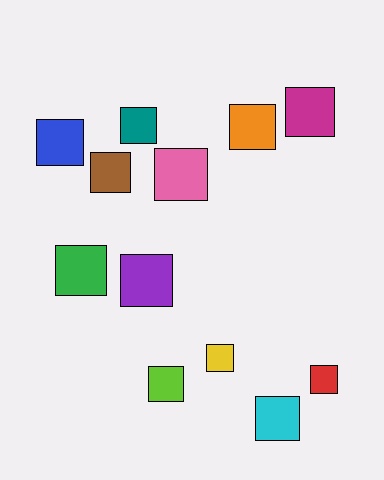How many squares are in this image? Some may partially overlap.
There are 12 squares.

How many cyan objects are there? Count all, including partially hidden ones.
There is 1 cyan object.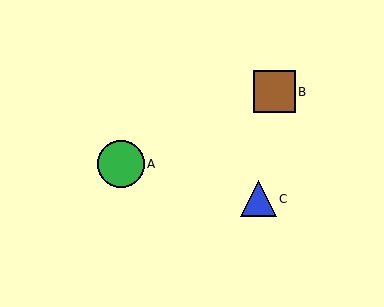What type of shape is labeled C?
Shape C is a blue triangle.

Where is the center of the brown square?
The center of the brown square is at (274, 92).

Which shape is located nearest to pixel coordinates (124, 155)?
The green circle (labeled A) at (121, 164) is nearest to that location.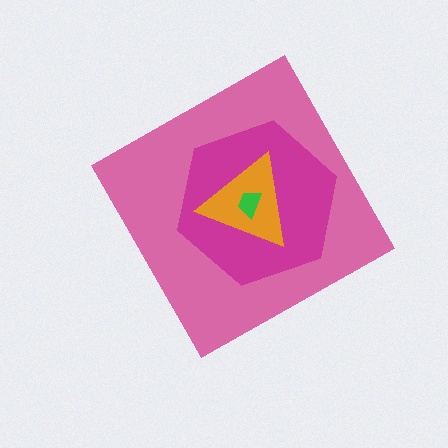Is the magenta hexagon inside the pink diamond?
Yes.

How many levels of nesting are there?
4.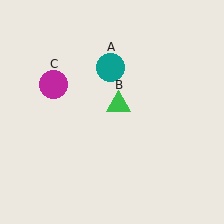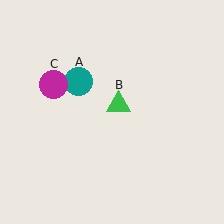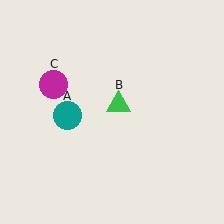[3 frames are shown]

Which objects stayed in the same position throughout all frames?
Green triangle (object B) and magenta circle (object C) remained stationary.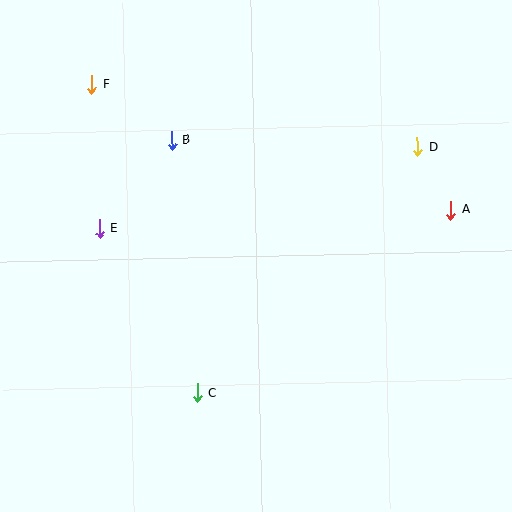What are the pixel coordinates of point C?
Point C is at (197, 393).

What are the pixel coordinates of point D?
Point D is at (417, 147).